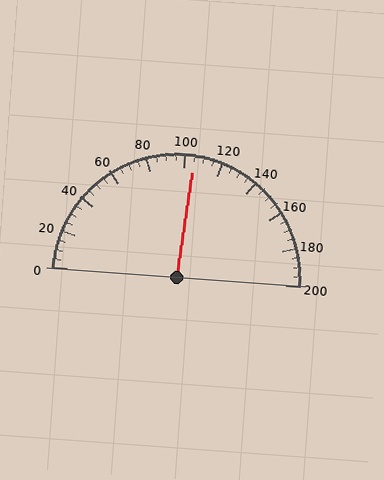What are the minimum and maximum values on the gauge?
The gauge ranges from 0 to 200.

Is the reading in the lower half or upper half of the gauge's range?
The reading is in the upper half of the range (0 to 200).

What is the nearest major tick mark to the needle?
The nearest major tick mark is 100.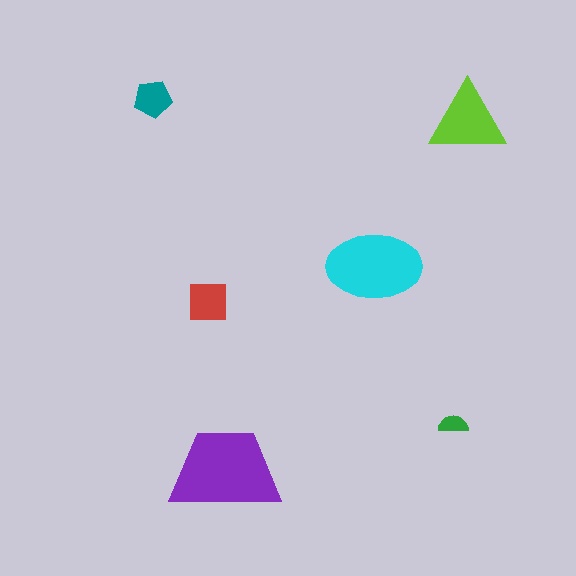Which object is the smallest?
The green semicircle.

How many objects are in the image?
There are 6 objects in the image.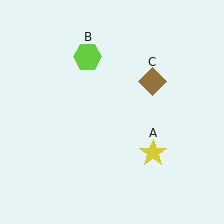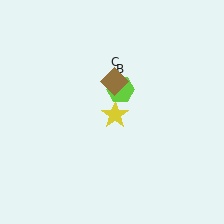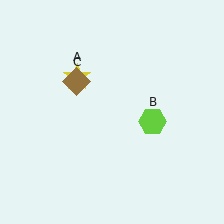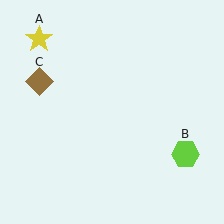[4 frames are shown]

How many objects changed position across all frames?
3 objects changed position: yellow star (object A), lime hexagon (object B), brown diamond (object C).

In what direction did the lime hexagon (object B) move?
The lime hexagon (object B) moved down and to the right.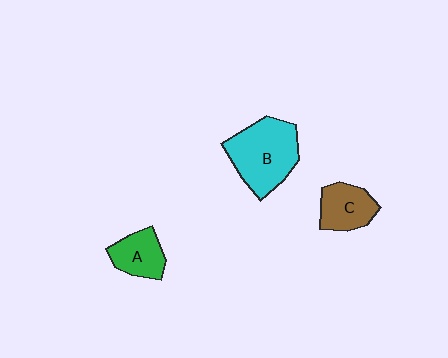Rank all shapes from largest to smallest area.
From largest to smallest: B (cyan), C (brown), A (green).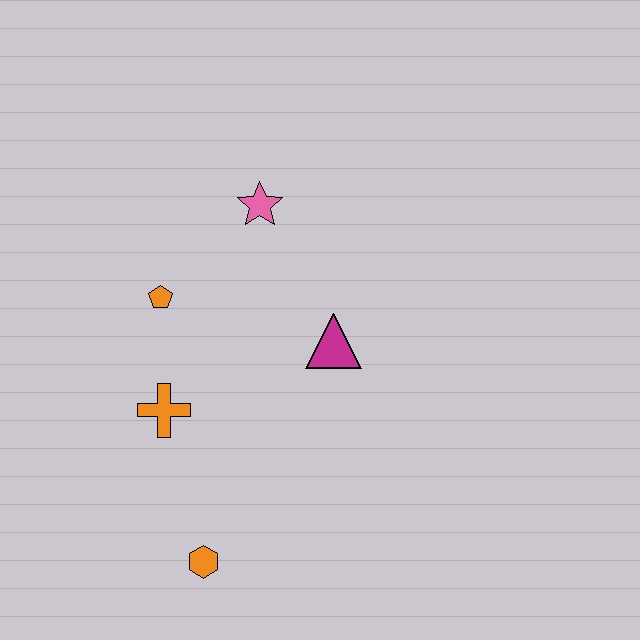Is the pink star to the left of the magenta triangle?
Yes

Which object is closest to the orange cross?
The orange pentagon is closest to the orange cross.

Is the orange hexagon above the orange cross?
No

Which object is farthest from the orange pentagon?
The orange hexagon is farthest from the orange pentagon.